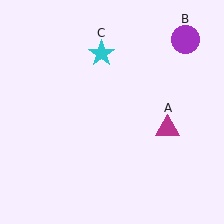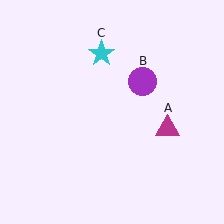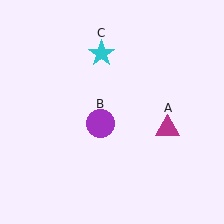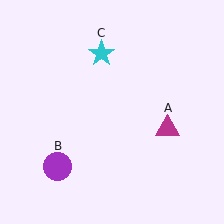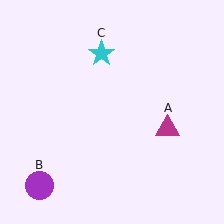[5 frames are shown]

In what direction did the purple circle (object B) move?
The purple circle (object B) moved down and to the left.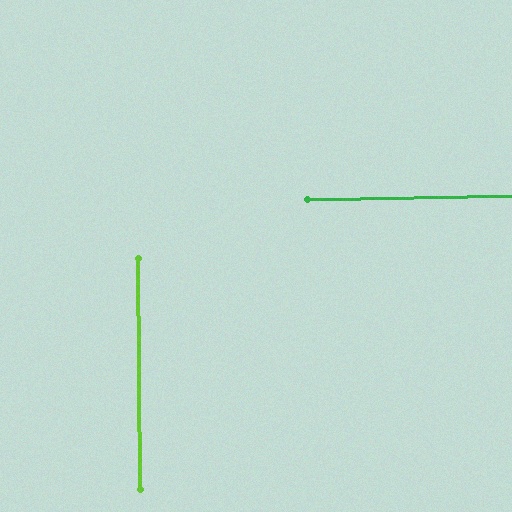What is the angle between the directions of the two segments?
Approximately 89 degrees.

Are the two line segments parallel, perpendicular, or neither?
Perpendicular — they meet at approximately 89°.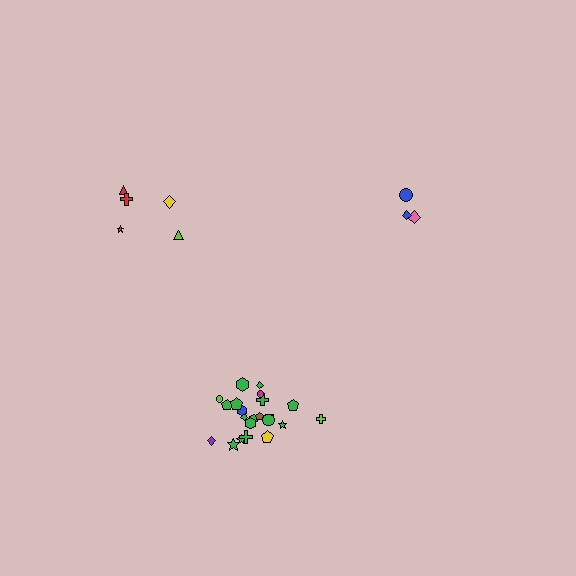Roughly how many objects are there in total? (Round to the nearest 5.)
Roughly 30 objects in total.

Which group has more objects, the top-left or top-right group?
The top-left group.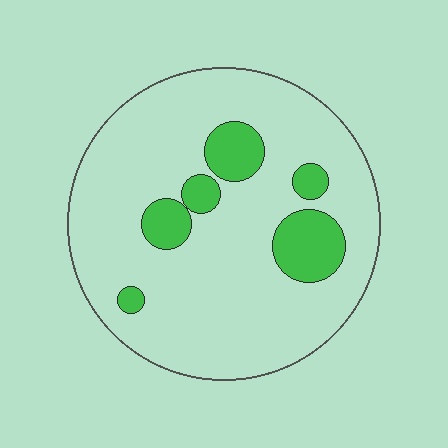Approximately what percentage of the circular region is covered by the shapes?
Approximately 15%.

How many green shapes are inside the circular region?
6.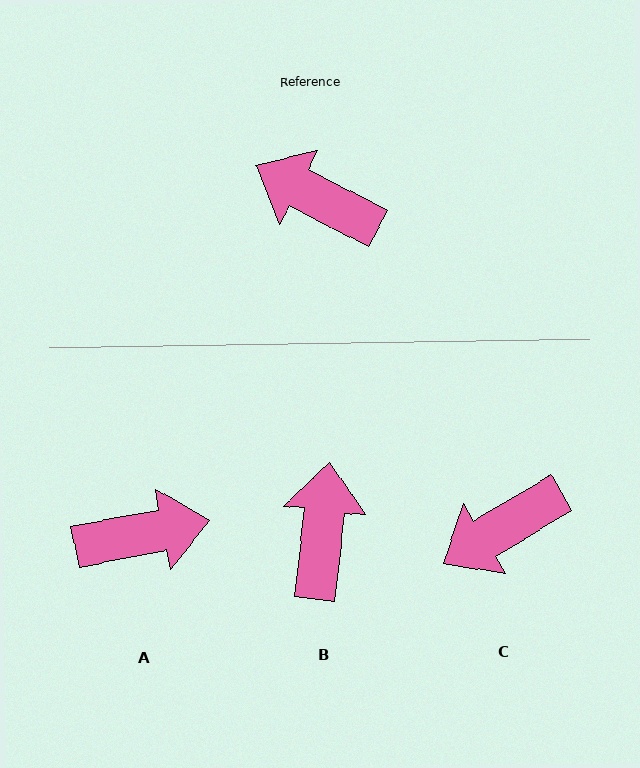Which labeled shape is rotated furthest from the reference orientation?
A, about 141 degrees away.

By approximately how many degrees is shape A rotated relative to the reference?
Approximately 141 degrees clockwise.